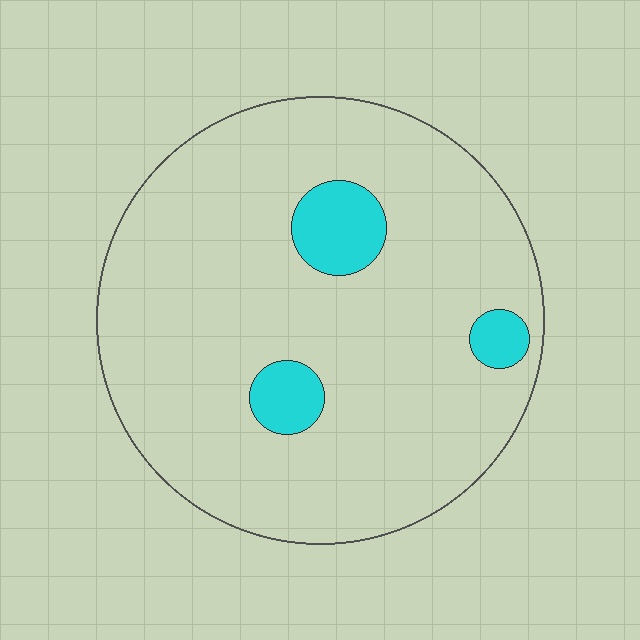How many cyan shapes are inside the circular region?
3.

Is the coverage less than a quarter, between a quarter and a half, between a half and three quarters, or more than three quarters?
Less than a quarter.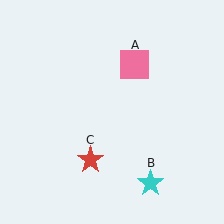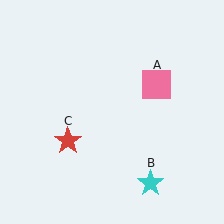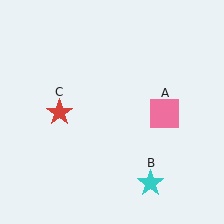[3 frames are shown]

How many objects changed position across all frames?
2 objects changed position: pink square (object A), red star (object C).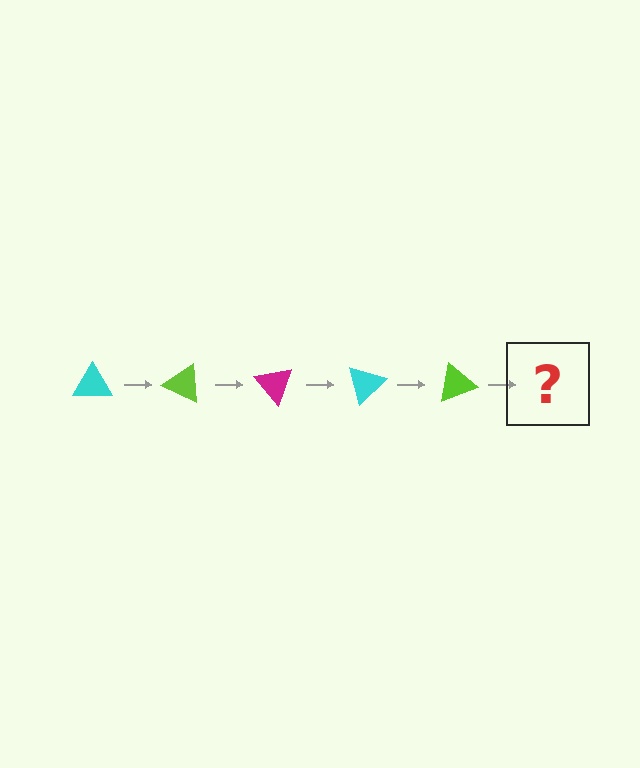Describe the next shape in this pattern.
It should be a magenta triangle, rotated 125 degrees from the start.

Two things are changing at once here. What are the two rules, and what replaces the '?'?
The two rules are that it rotates 25 degrees each step and the color cycles through cyan, lime, and magenta. The '?' should be a magenta triangle, rotated 125 degrees from the start.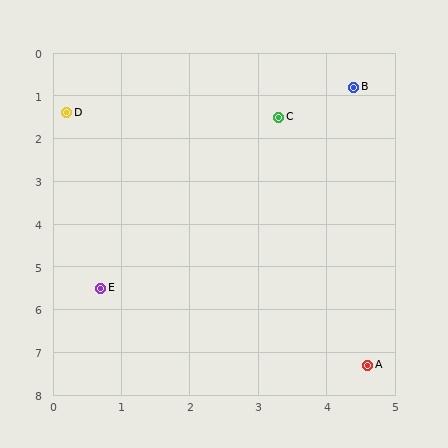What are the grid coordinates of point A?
Point A is at approximately (4.6, 7.3).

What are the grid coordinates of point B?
Point B is at approximately (4.4, 0.8).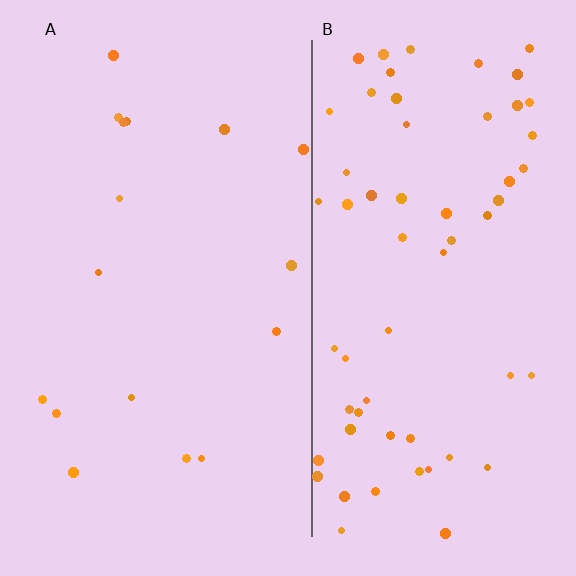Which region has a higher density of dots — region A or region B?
B (the right).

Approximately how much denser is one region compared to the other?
Approximately 3.7× — region B over region A.